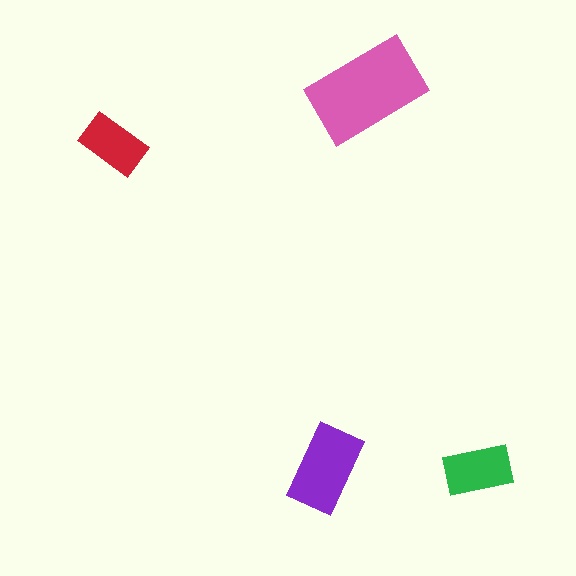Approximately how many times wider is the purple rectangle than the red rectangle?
About 1.5 times wider.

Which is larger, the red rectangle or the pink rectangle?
The pink one.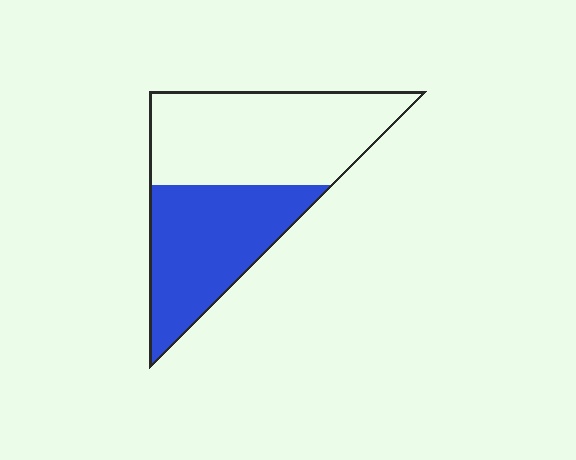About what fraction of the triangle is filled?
About two fifths (2/5).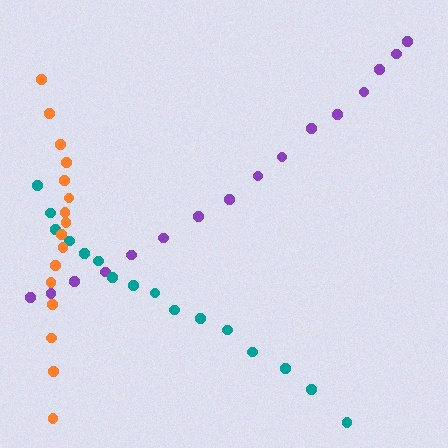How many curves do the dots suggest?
There are 3 distinct paths.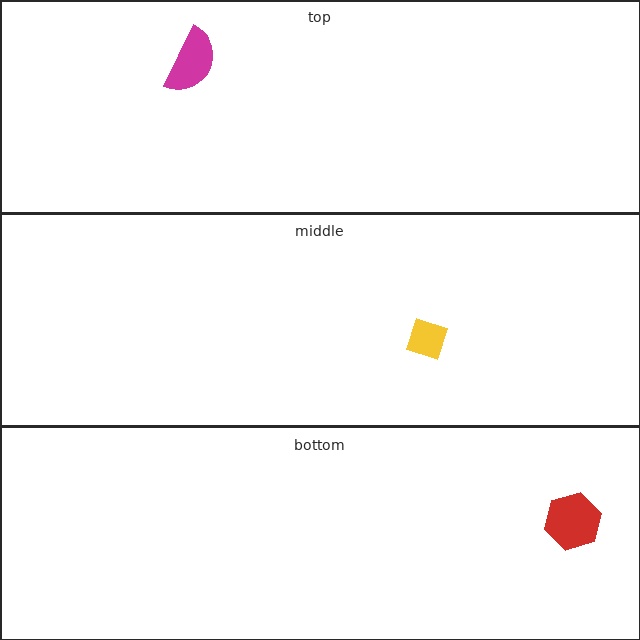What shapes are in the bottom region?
The red hexagon.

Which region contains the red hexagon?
The bottom region.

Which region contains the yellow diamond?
The middle region.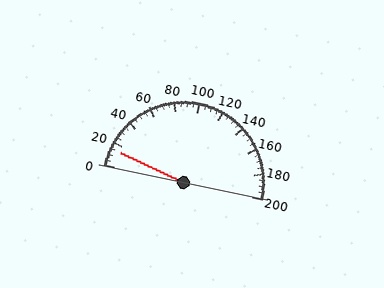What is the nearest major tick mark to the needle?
The nearest major tick mark is 20.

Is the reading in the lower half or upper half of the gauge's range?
The reading is in the lower half of the range (0 to 200).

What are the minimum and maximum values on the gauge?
The gauge ranges from 0 to 200.